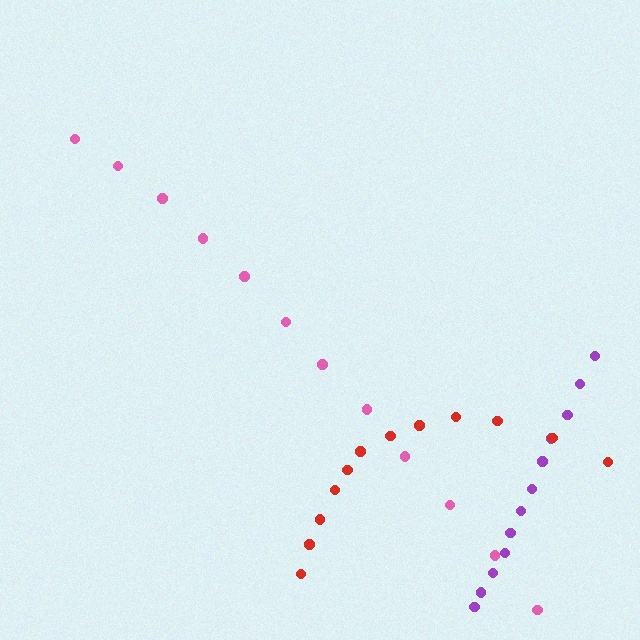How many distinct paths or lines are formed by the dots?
There are 3 distinct paths.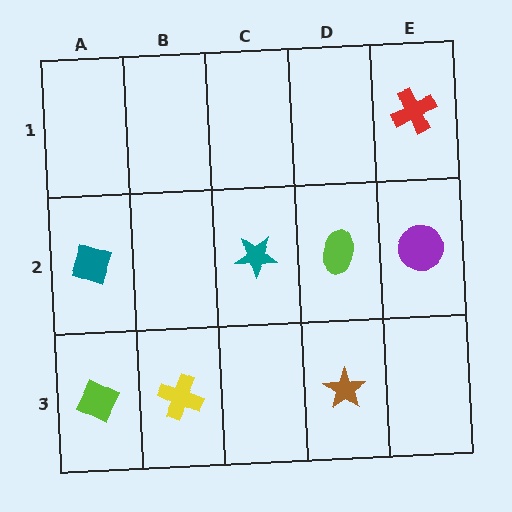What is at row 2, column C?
A teal star.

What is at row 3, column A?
A lime diamond.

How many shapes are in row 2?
4 shapes.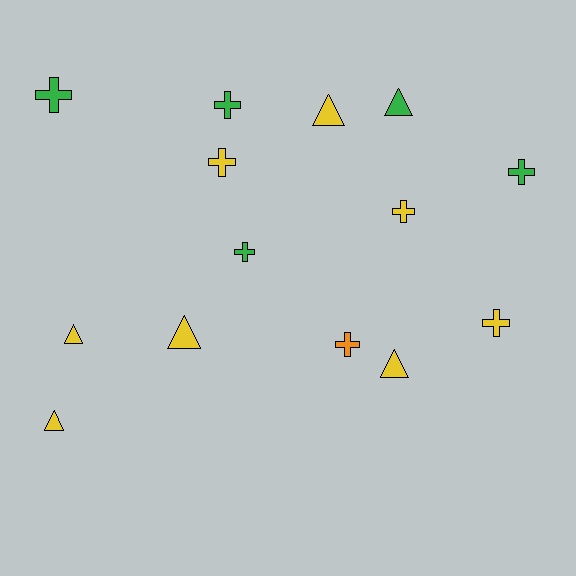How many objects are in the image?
There are 14 objects.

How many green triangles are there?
There is 1 green triangle.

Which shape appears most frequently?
Cross, with 8 objects.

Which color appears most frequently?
Yellow, with 8 objects.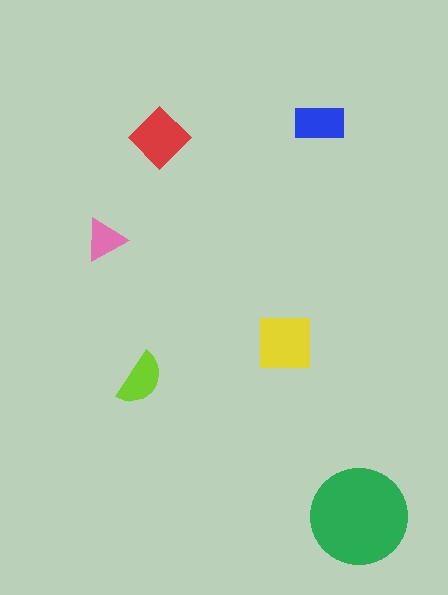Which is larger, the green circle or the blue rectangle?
The green circle.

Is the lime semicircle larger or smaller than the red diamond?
Smaller.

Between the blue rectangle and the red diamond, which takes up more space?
The red diamond.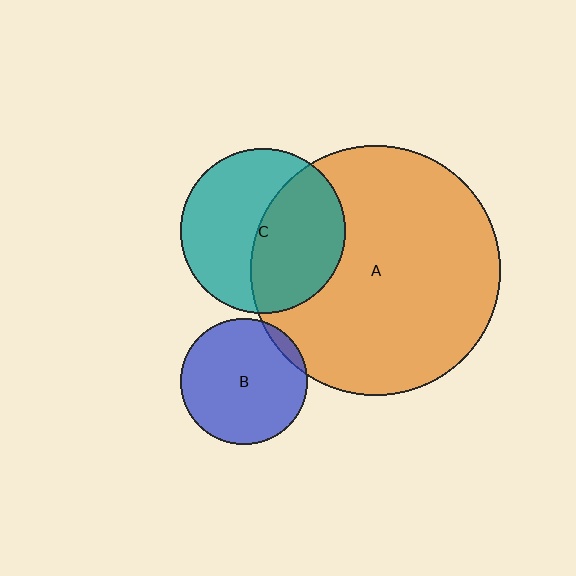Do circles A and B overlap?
Yes.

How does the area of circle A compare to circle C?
Approximately 2.3 times.